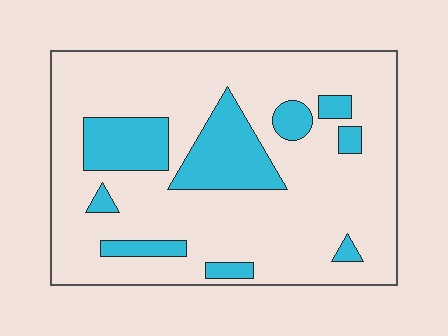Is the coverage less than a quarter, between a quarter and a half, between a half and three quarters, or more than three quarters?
Less than a quarter.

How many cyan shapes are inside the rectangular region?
9.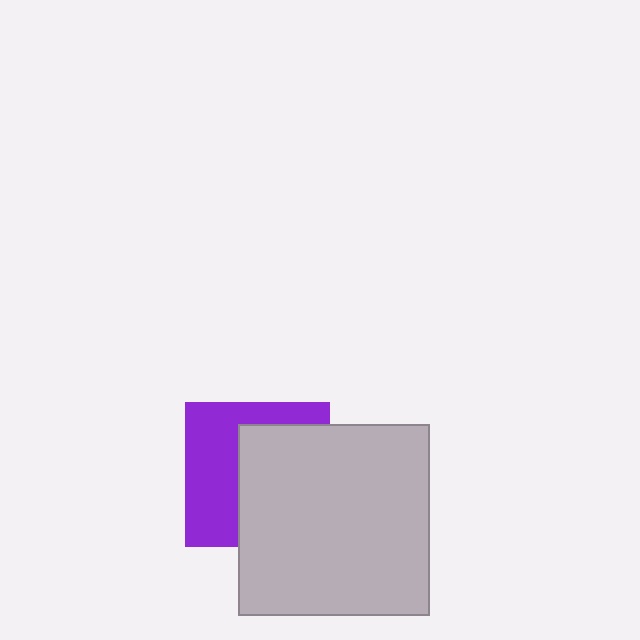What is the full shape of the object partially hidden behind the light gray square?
The partially hidden object is a purple square.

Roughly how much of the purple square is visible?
About half of it is visible (roughly 46%).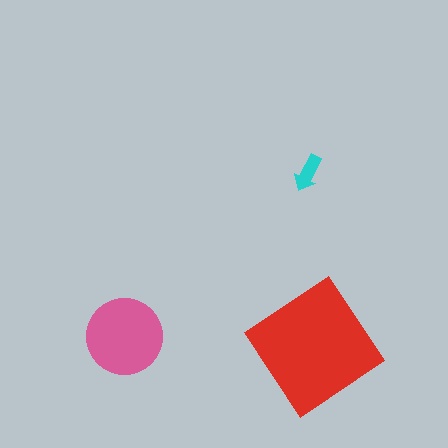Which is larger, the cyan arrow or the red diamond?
The red diamond.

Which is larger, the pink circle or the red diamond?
The red diamond.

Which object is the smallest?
The cyan arrow.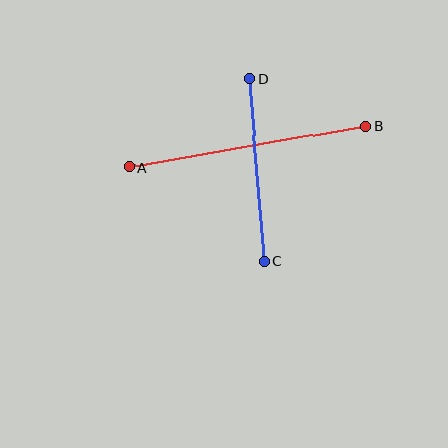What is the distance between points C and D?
The distance is approximately 183 pixels.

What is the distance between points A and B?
The distance is approximately 239 pixels.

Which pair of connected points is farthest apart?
Points A and B are farthest apart.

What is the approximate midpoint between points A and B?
The midpoint is at approximately (247, 147) pixels.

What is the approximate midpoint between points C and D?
The midpoint is at approximately (257, 170) pixels.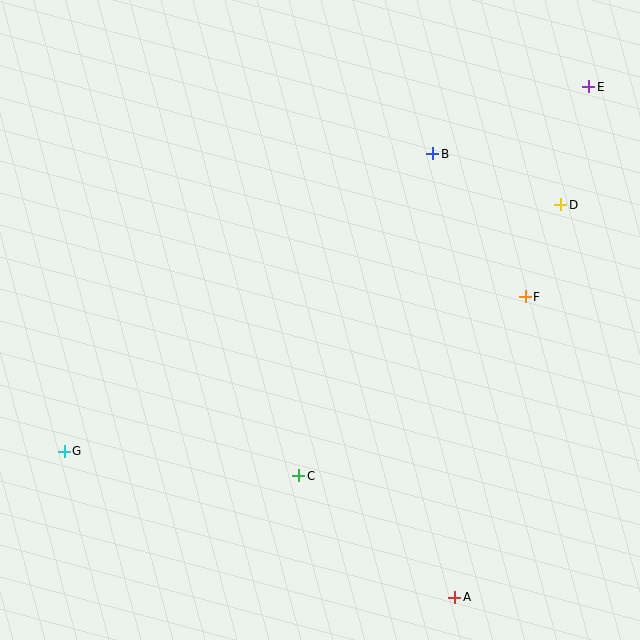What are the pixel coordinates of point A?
Point A is at (455, 597).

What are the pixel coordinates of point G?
Point G is at (64, 451).